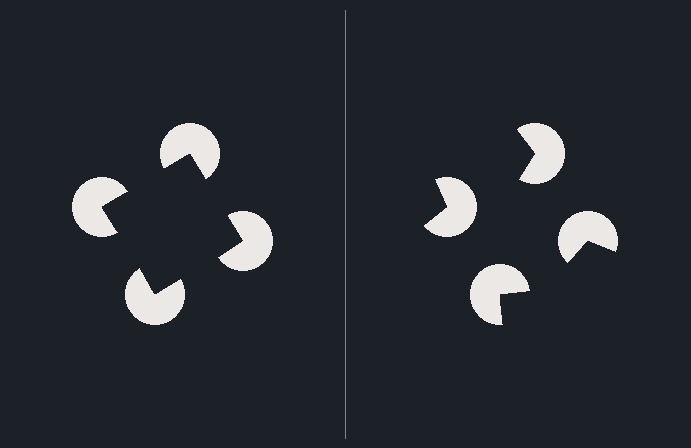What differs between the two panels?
The pac-man discs are positioned identically on both sides; only the wedge orientations differ. On the left they align to a square; on the right they are misaligned.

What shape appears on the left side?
An illusory square.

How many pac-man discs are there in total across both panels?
8 — 4 on each side.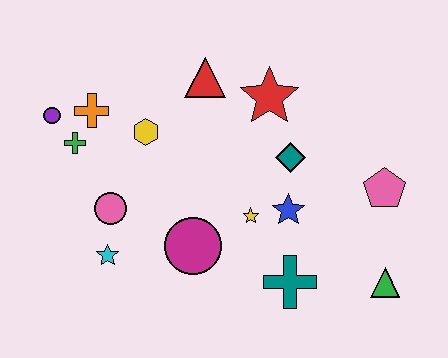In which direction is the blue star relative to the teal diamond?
The blue star is below the teal diamond.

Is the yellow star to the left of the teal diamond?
Yes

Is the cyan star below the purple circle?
Yes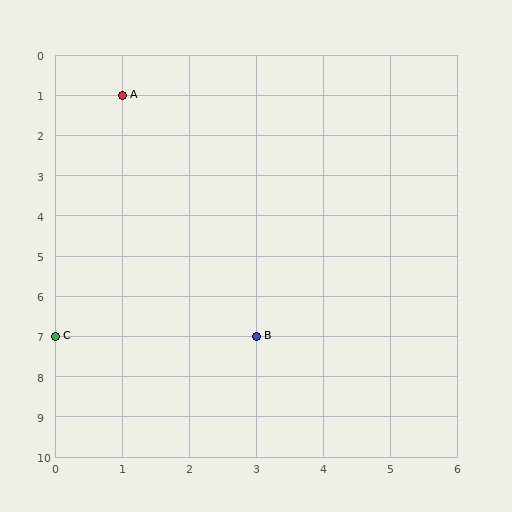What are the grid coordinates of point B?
Point B is at grid coordinates (3, 7).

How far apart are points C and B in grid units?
Points C and B are 3 columns apart.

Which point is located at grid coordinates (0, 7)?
Point C is at (0, 7).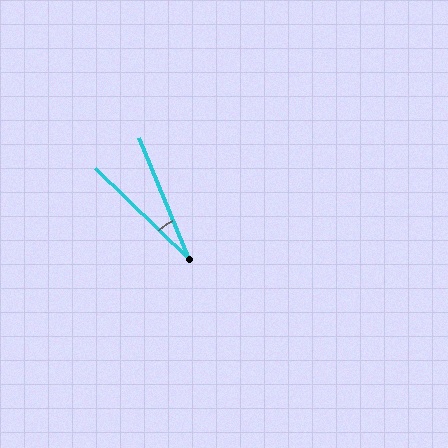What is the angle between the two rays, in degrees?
Approximately 23 degrees.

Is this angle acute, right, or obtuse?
It is acute.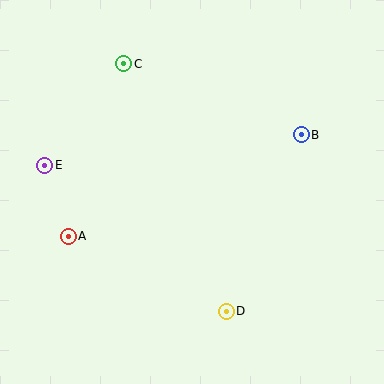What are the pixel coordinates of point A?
Point A is at (68, 236).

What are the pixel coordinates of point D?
Point D is at (226, 311).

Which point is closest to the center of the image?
Point B at (301, 135) is closest to the center.